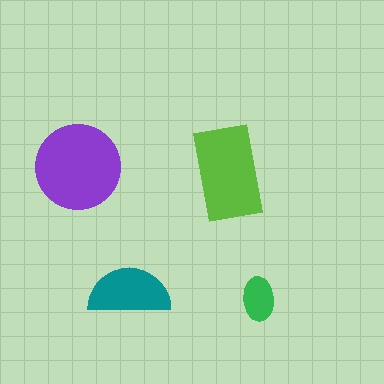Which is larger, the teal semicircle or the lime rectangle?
The lime rectangle.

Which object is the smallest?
The green ellipse.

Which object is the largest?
The purple circle.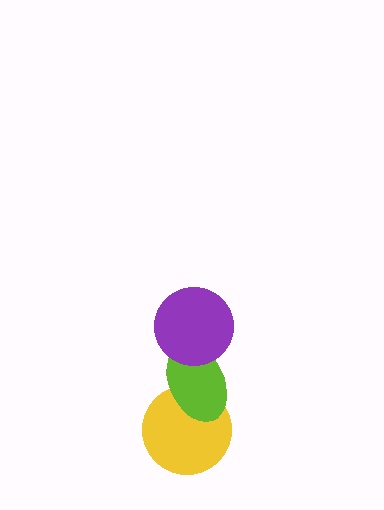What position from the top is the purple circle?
The purple circle is 1st from the top.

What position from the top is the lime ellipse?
The lime ellipse is 2nd from the top.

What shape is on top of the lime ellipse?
The purple circle is on top of the lime ellipse.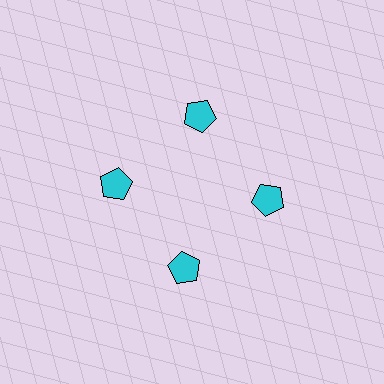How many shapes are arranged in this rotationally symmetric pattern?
There are 4 shapes, arranged in 4 groups of 1.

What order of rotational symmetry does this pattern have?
This pattern has 4-fold rotational symmetry.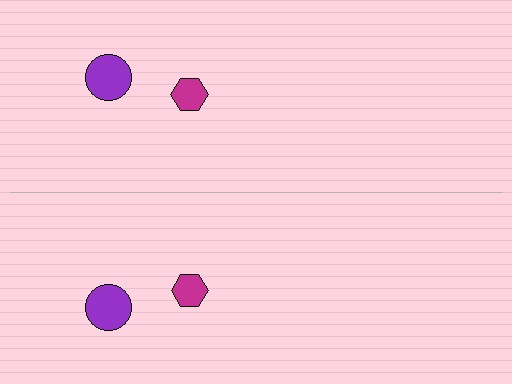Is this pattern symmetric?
Yes, this pattern has bilateral (reflection) symmetry.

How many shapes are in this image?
There are 4 shapes in this image.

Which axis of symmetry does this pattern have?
The pattern has a horizontal axis of symmetry running through the center of the image.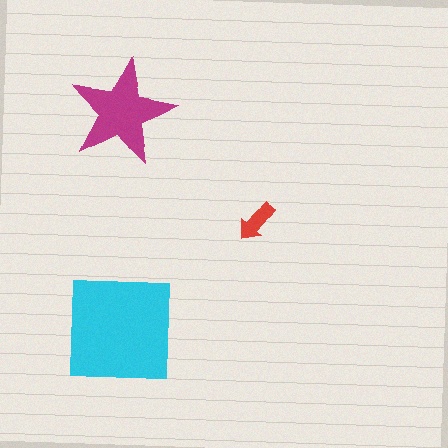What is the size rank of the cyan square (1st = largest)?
1st.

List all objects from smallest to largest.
The red arrow, the magenta star, the cyan square.